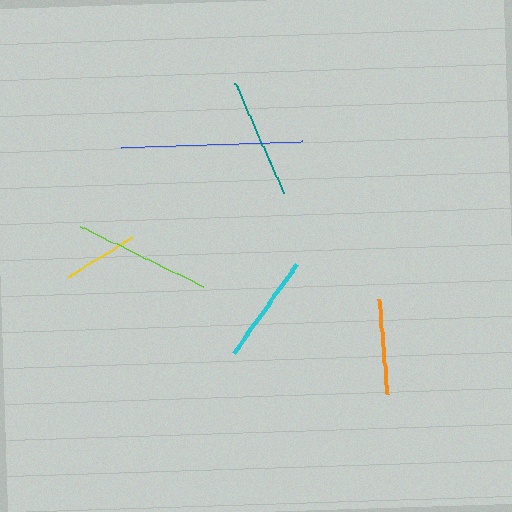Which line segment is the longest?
The blue line is the longest at approximately 181 pixels.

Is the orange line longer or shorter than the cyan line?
The cyan line is longer than the orange line.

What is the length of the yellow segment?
The yellow segment is approximately 76 pixels long.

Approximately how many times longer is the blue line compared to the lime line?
The blue line is approximately 1.3 times the length of the lime line.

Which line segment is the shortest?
The yellow line is the shortest at approximately 76 pixels.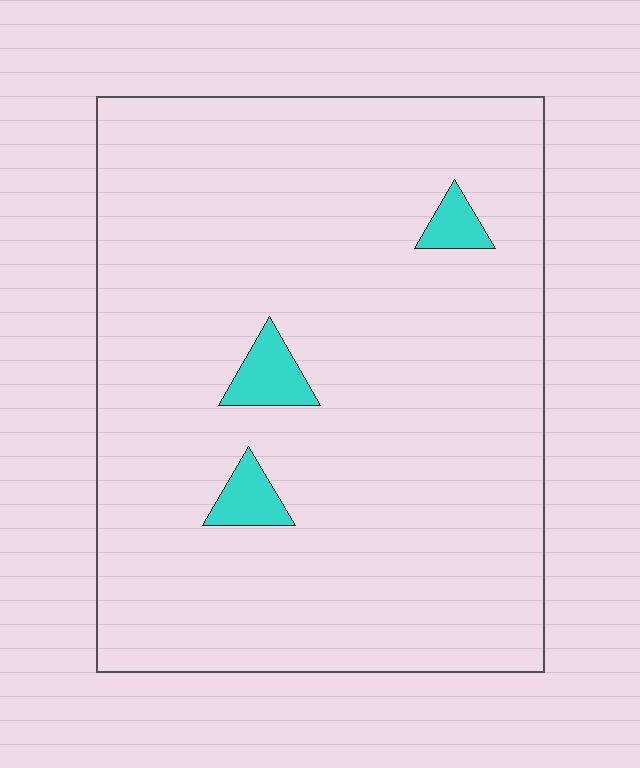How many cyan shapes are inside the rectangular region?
3.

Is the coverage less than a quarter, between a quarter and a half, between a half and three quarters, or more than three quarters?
Less than a quarter.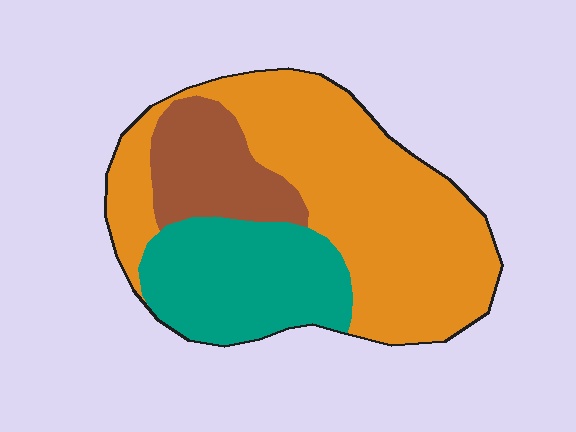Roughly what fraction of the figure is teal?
Teal takes up between a sixth and a third of the figure.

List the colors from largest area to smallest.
From largest to smallest: orange, teal, brown.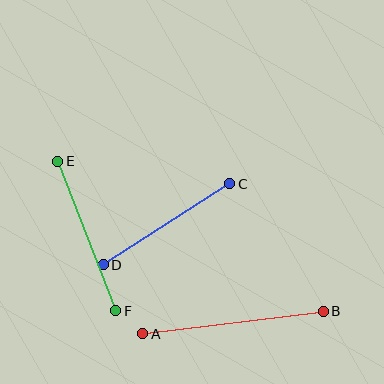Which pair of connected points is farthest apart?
Points A and B are farthest apart.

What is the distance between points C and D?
The distance is approximately 150 pixels.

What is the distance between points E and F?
The distance is approximately 160 pixels.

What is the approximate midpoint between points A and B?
The midpoint is at approximately (233, 323) pixels.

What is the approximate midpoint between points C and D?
The midpoint is at approximately (167, 224) pixels.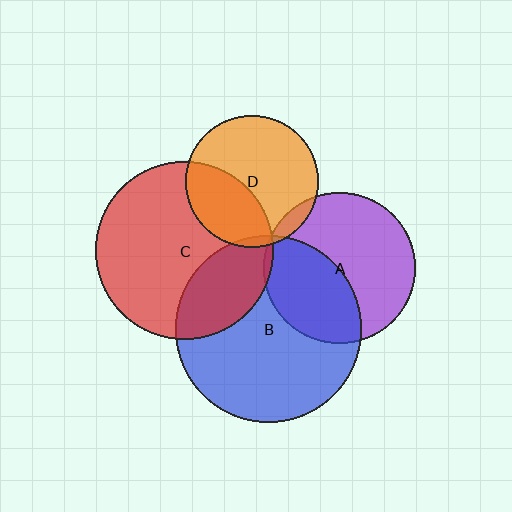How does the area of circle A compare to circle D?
Approximately 1.3 times.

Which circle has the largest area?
Circle B (blue).